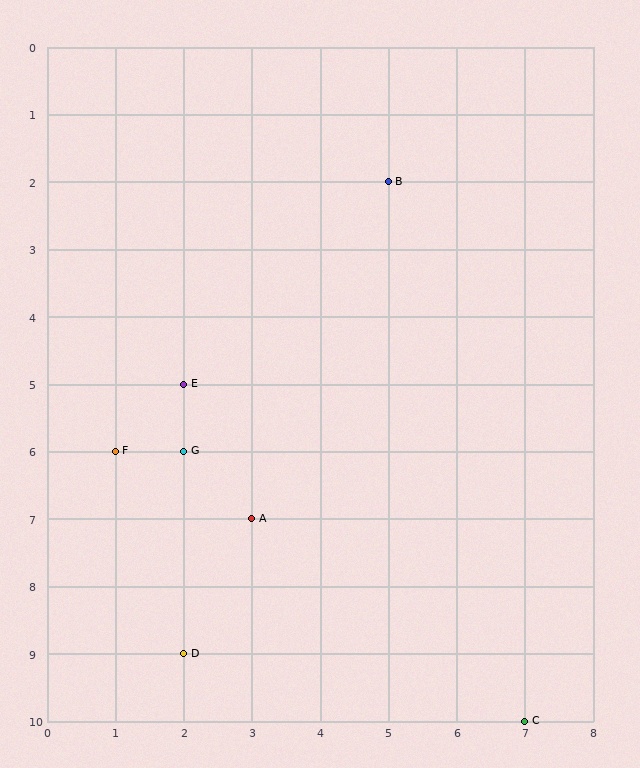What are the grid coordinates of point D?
Point D is at grid coordinates (2, 9).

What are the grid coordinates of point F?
Point F is at grid coordinates (1, 6).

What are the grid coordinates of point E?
Point E is at grid coordinates (2, 5).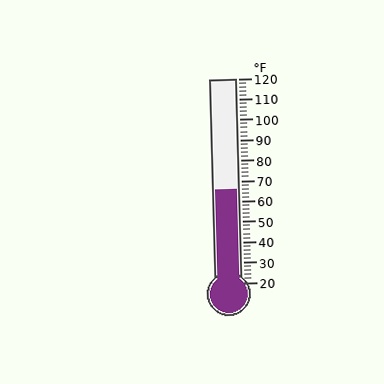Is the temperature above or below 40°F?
The temperature is above 40°F.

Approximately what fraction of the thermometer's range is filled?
The thermometer is filled to approximately 45% of its range.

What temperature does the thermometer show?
The thermometer shows approximately 66°F.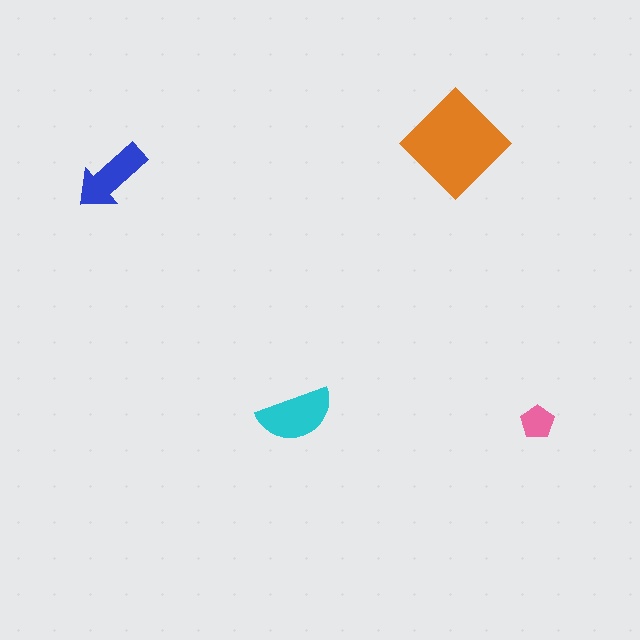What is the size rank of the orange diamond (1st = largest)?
1st.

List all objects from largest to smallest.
The orange diamond, the cyan semicircle, the blue arrow, the pink pentagon.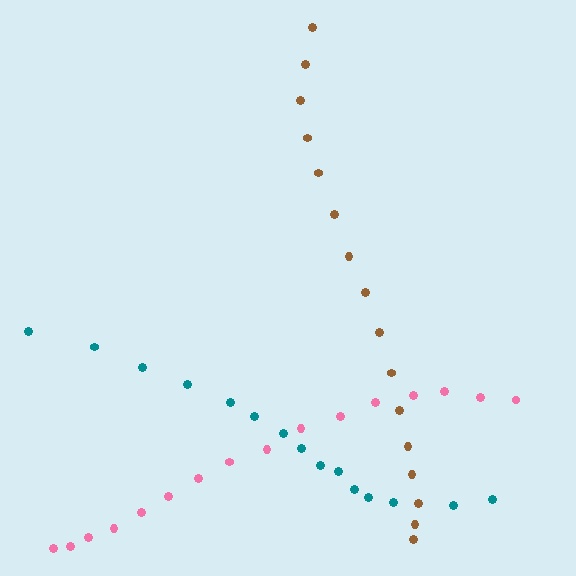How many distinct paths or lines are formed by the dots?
There are 3 distinct paths.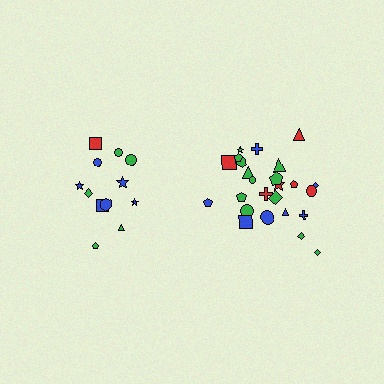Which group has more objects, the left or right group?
The right group.